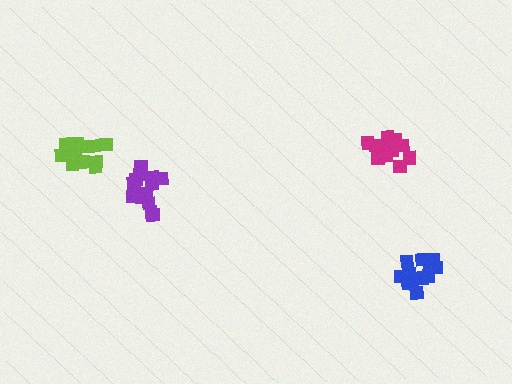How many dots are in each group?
Group 1: 16 dots, Group 2: 16 dots, Group 3: 14 dots, Group 4: 14 dots (60 total).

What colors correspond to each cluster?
The clusters are colored: purple, lime, blue, magenta.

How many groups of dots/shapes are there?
There are 4 groups.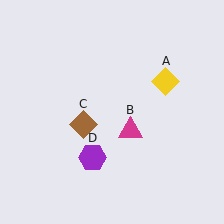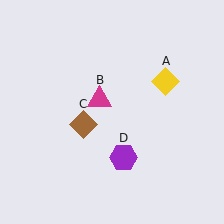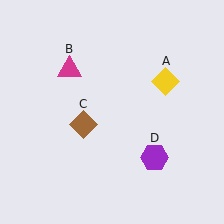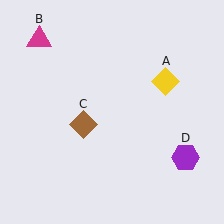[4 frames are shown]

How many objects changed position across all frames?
2 objects changed position: magenta triangle (object B), purple hexagon (object D).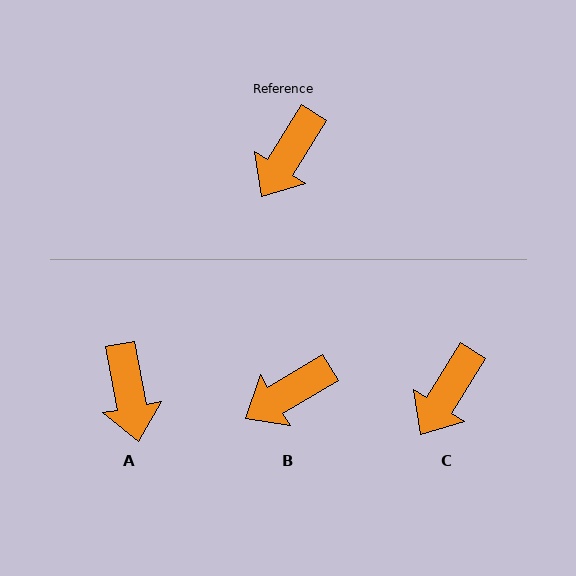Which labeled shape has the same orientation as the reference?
C.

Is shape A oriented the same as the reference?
No, it is off by about 42 degrees.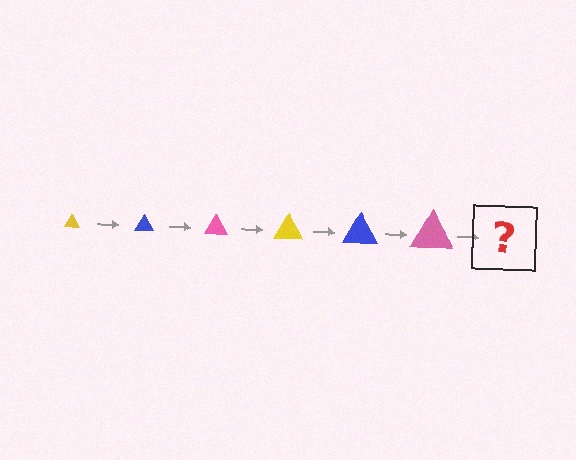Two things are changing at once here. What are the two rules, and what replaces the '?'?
The two rules are that the triangle grows larger each step and the color cycles through yellow, blue, and pink. The '?' should be a yellow triangle, larger than the previous one.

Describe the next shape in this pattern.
It should be a yellow triangle, larger than the previous one.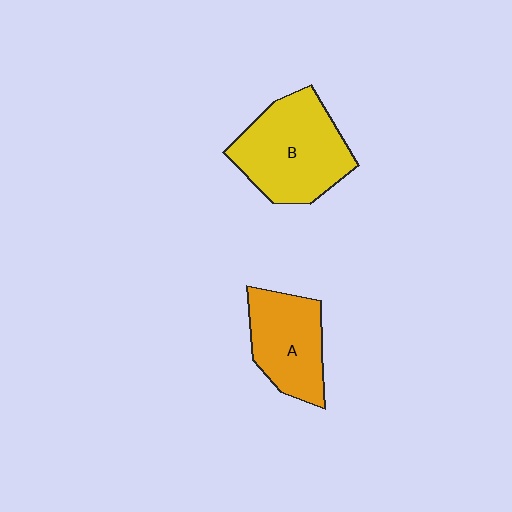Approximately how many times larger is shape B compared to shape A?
Approximately 1.4 times.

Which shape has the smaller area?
Shape A (orange).